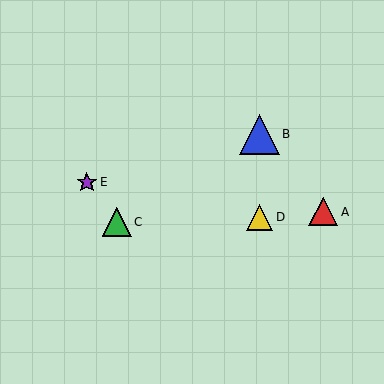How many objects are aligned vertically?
2 objects (B, D) are aligned vertically.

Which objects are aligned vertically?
Objects B, D are aligned vertically.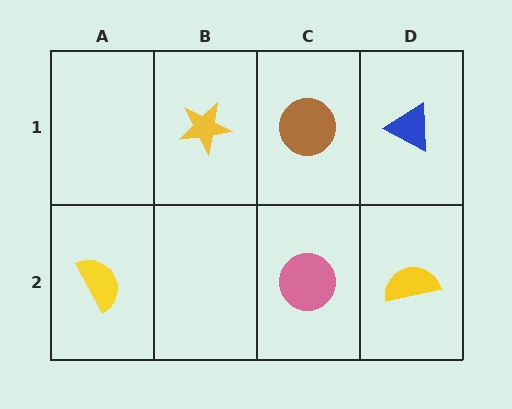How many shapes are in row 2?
3 shapes.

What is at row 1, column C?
A brown circle.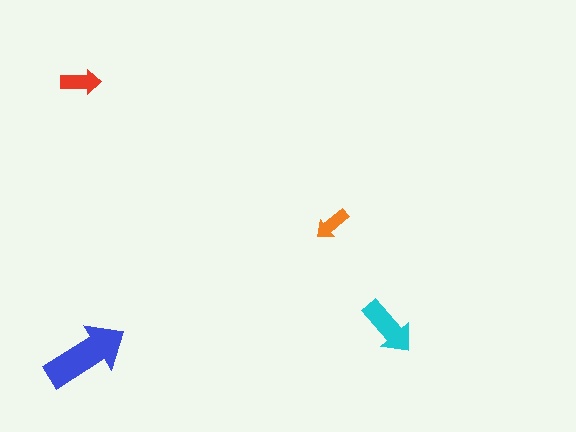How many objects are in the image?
There are 4 objects in the image.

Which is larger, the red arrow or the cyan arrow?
The cyan one.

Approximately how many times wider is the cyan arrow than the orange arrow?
About 1.5 times wider.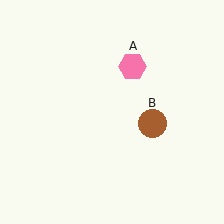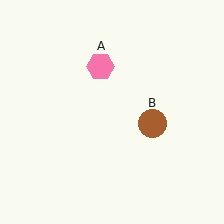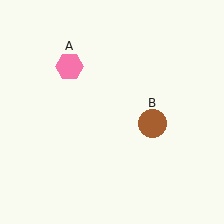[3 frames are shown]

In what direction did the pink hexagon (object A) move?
The pink hexagon (object A) moved left.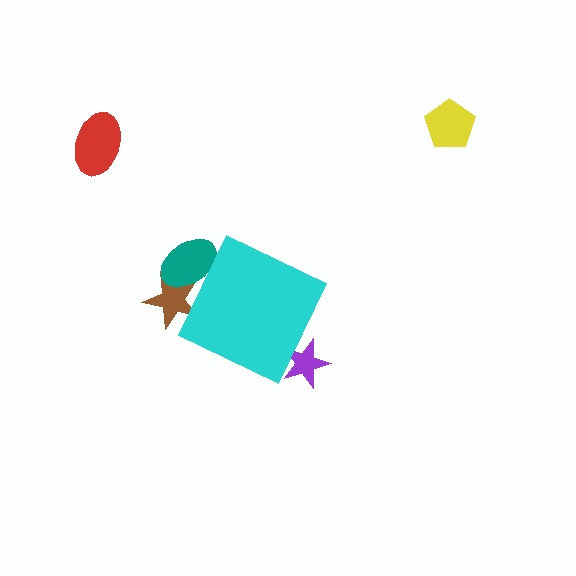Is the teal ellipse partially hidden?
Yes, the teal ellipse is partially hidden behind the cyan diamond.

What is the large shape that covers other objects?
A cyan diamond.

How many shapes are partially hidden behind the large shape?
3 shapes are partially hidden.